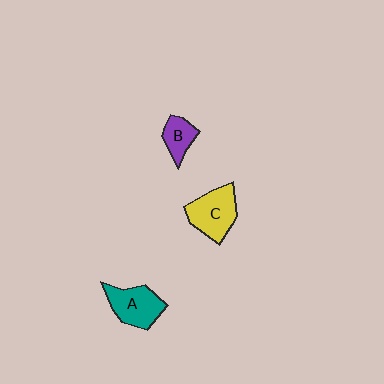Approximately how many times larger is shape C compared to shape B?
Approximately 1.8 times.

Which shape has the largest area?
Shape C (yellow).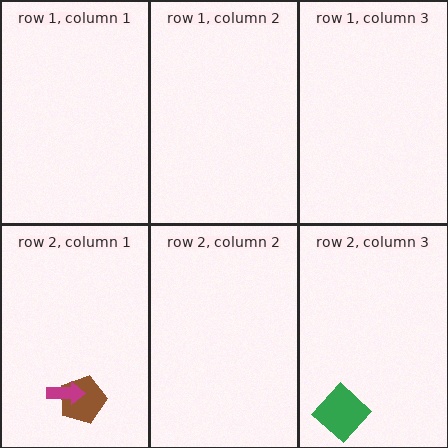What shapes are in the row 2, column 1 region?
The brown pentagon, the magenta arrow.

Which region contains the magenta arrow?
The row 2, column 1 region.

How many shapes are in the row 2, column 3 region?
1.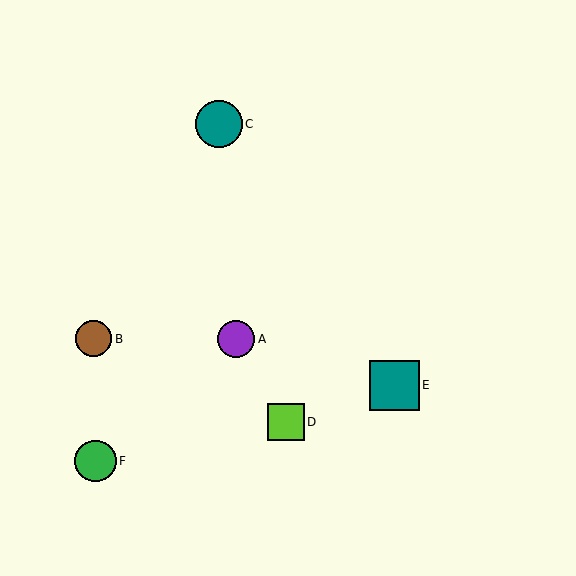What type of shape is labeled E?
Shape E is a teal square.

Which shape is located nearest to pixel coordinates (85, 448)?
The green circle (labeled F) at (95, 461) is nearest to that location.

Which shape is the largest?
The teal square (labeled E) is the largest.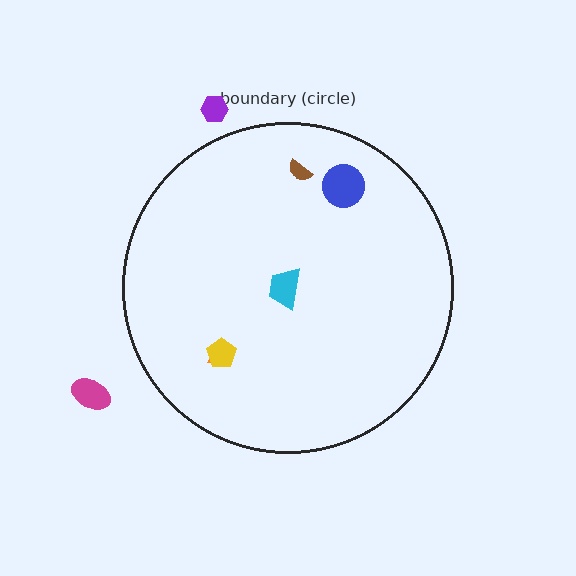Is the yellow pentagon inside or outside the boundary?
Inside.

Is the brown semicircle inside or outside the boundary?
Inside.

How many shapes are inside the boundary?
5 inside, 2 outside.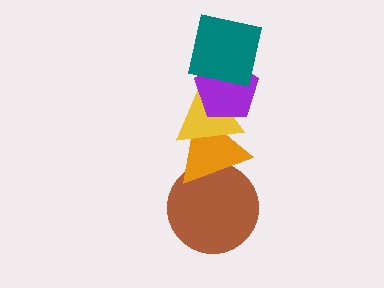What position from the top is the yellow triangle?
The yellow triangle is 3rd from the top.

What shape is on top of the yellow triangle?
The purple pentagon is on top of the yellow triangle.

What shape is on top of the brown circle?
The orange triangle is on top of the brown circle.